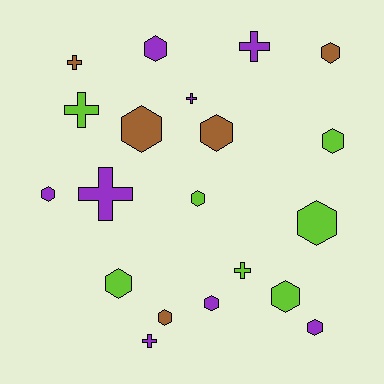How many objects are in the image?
There are 20 objects.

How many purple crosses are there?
There are 4 purple crosses.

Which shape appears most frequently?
Hexagon, with 13 objects.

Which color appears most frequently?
Purple, with 8 objects.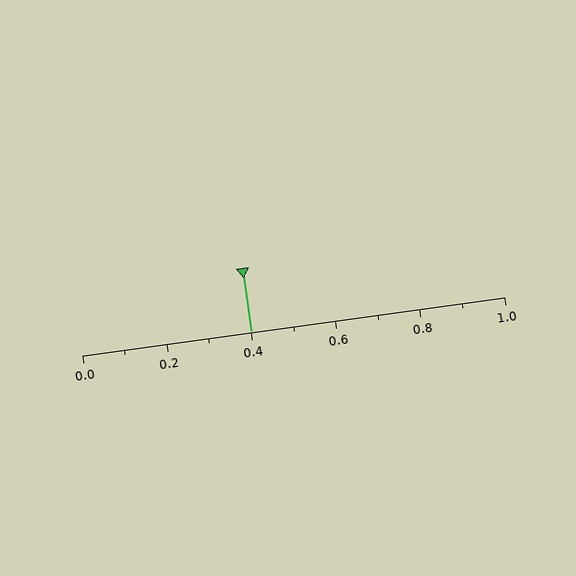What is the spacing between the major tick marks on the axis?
The major ticks are spaced 0.2 apart.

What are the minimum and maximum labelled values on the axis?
The axis runs from 0.0 to 1.0.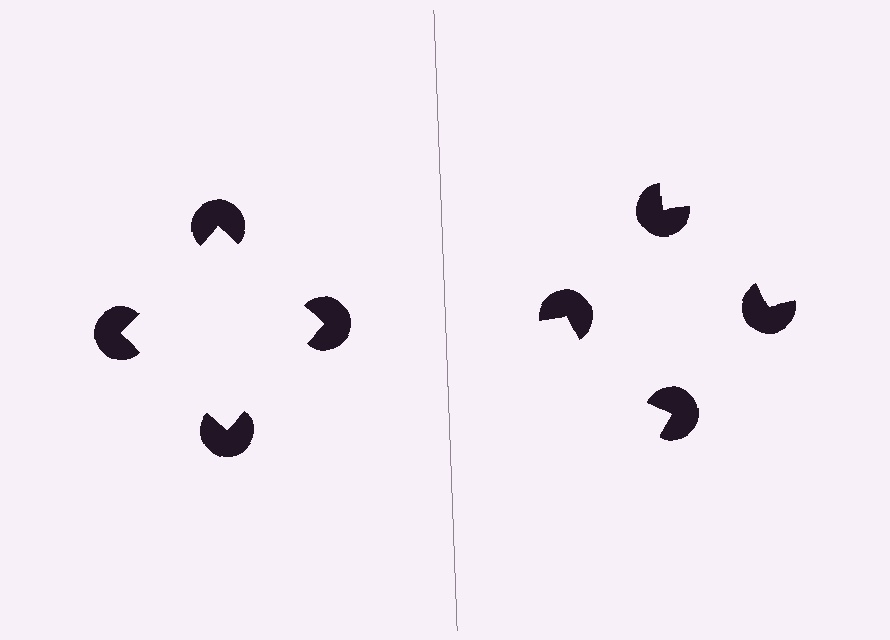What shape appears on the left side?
An illusory square.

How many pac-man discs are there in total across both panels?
8 — 4 on each side.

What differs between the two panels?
The pac-man discs are positioned identically on both sides; only the wedge orientations differ. On the left they align to a square; on the right they are misaligned.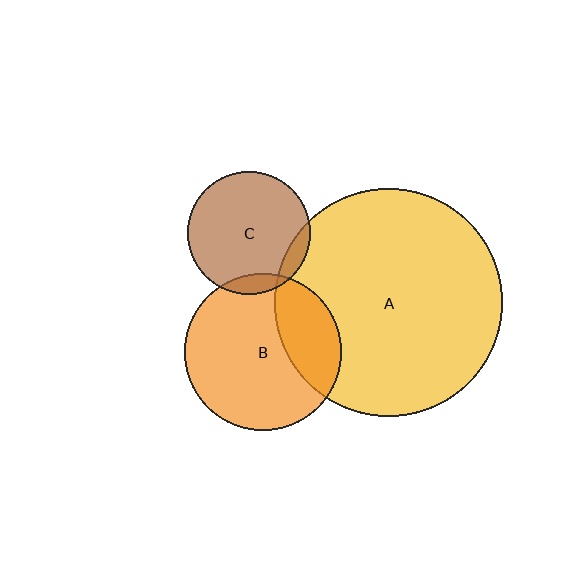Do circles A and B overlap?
Yes.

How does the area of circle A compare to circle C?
Approximately 3.4 times.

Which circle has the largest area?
Circle A (yellow).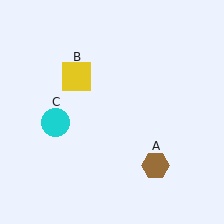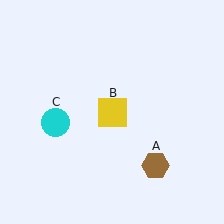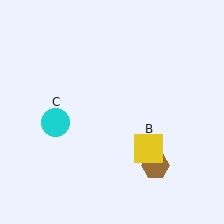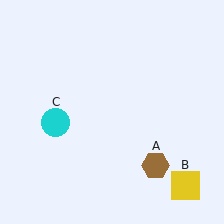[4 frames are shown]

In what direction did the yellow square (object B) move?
The yellow square (object B) moved down and to the right.